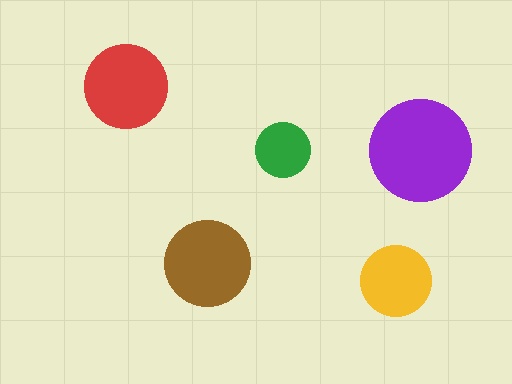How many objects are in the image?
There are 5 objects in the image.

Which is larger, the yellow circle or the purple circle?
The purple one.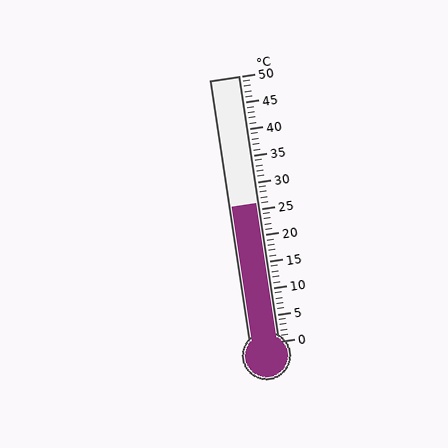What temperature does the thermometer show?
The thermometer shows approximately 26°C.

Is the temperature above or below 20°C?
The temperature is above 20°C.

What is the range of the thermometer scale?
The thermometer scale ranges from 0°C to 50°C.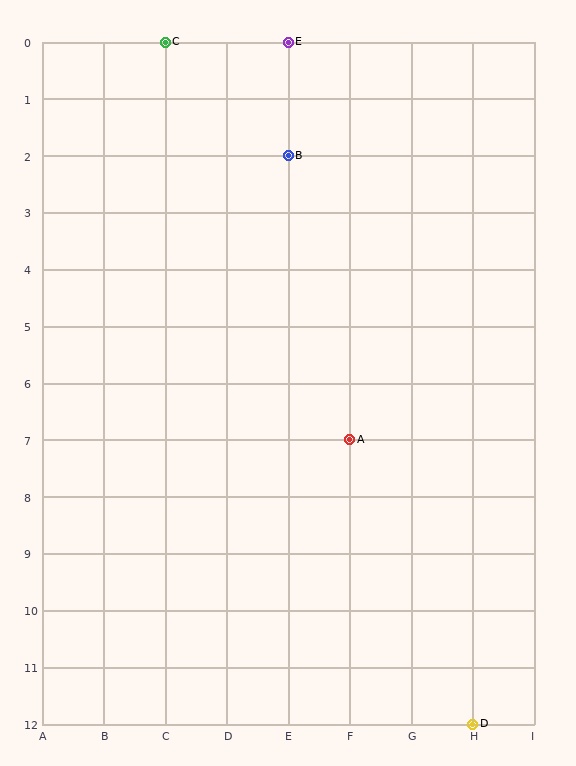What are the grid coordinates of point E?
Point E is at grid coordinates (E, 0).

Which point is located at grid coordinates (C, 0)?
Point C is at (C, 0).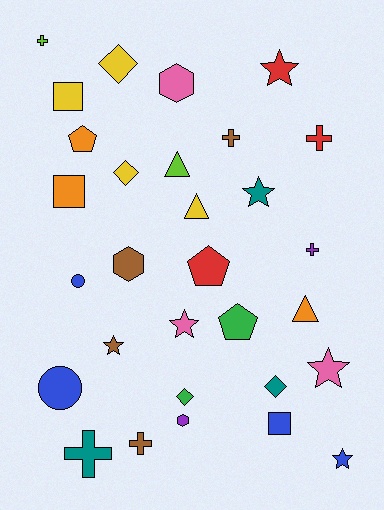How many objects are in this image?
There are 30 objects.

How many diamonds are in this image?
There are 4 diamonds.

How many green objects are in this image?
There are 2 green objects.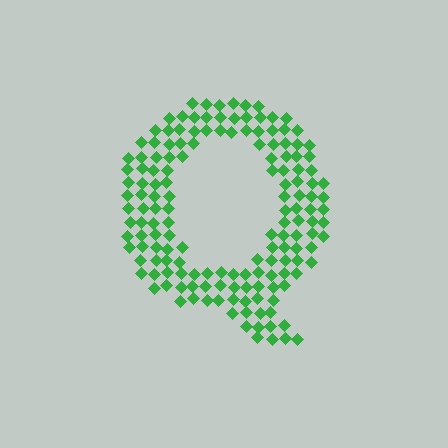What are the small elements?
The small elements are diamonds.